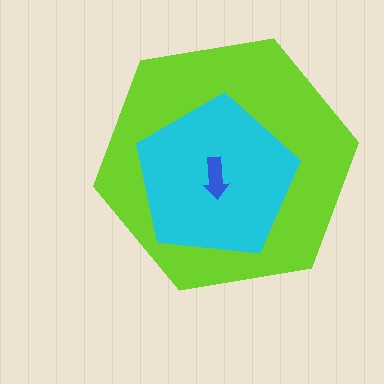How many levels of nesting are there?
3.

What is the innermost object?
The blue arrow.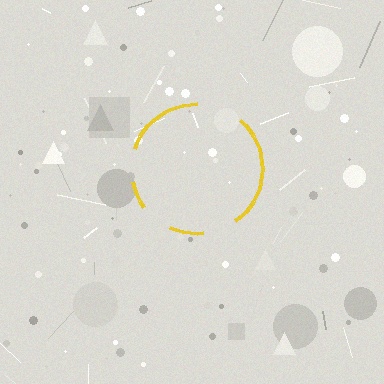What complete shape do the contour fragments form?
The contour fragments form a circle.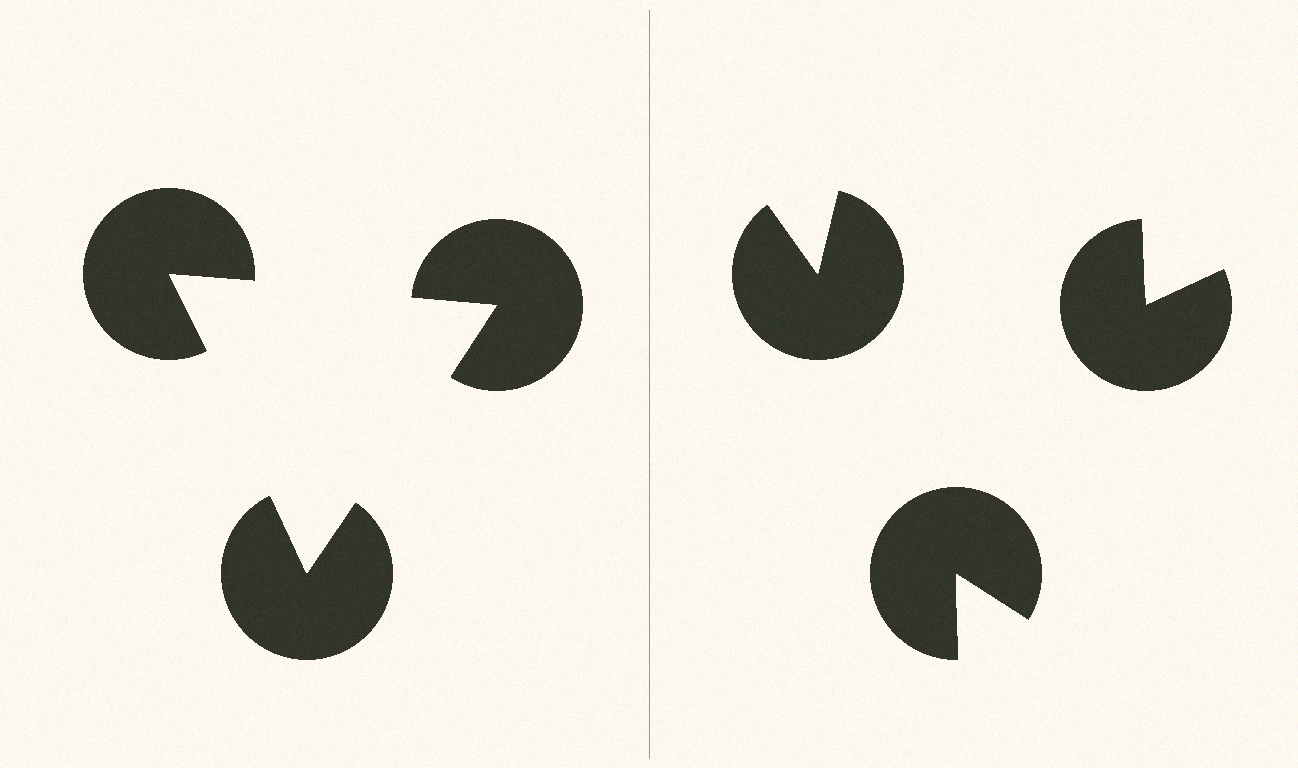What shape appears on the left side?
An illusory triangle.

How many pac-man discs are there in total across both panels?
6 — 3 on each side.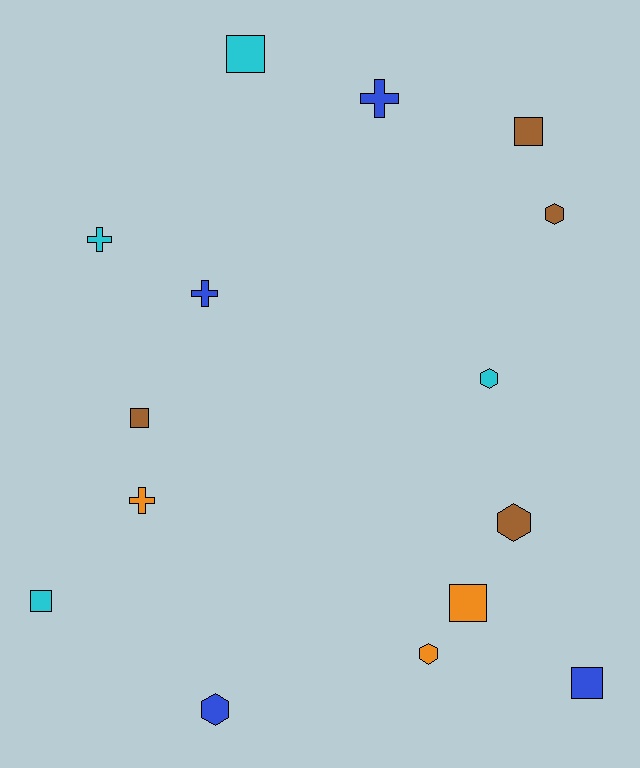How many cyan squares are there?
There are 2 cyan squares.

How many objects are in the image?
There are 15 objects.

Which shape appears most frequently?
Square, with 6 objects.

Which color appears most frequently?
Blue, with 4 objects.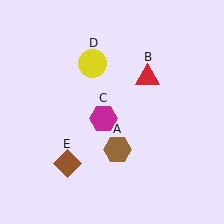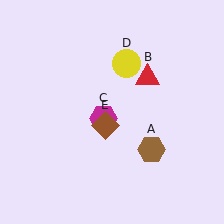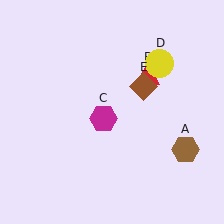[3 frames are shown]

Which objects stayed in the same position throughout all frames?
Red triangle (object B) and magenta hexagon (object C) remained stationary.